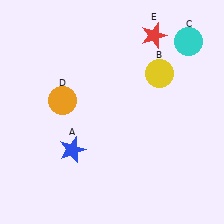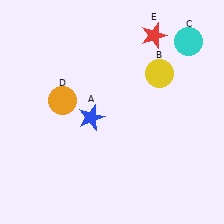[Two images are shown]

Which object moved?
The blue star (A) moved up.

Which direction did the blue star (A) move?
The blue star (A) moved up.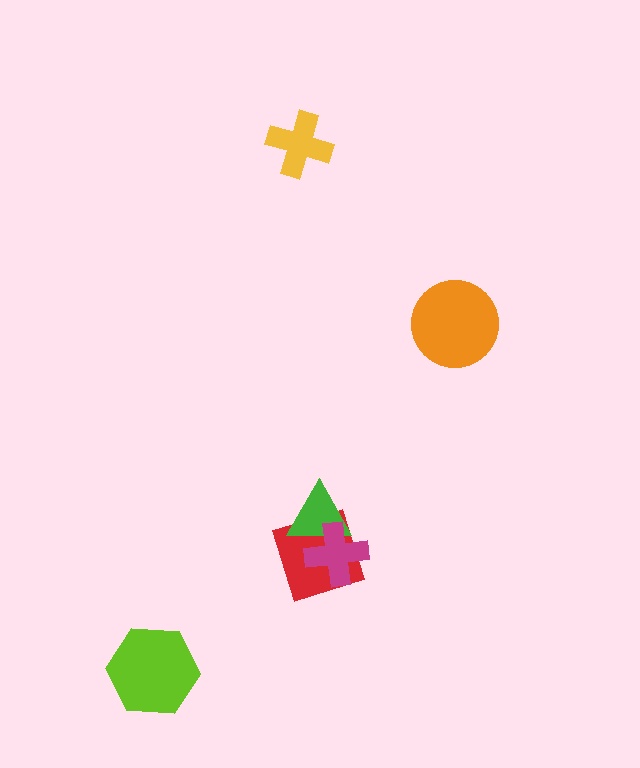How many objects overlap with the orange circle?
0 objects overlap with the orange circle.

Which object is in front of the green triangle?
The magenta cross is in front of the green triangle.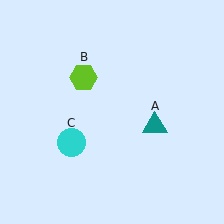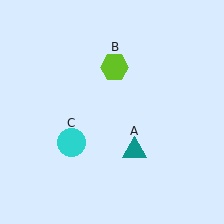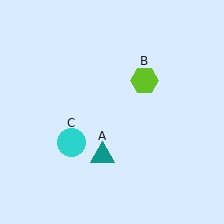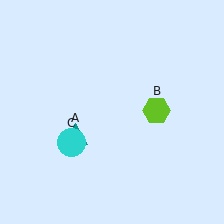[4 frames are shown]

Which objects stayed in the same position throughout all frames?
Cyan circle (object C) remained stationary.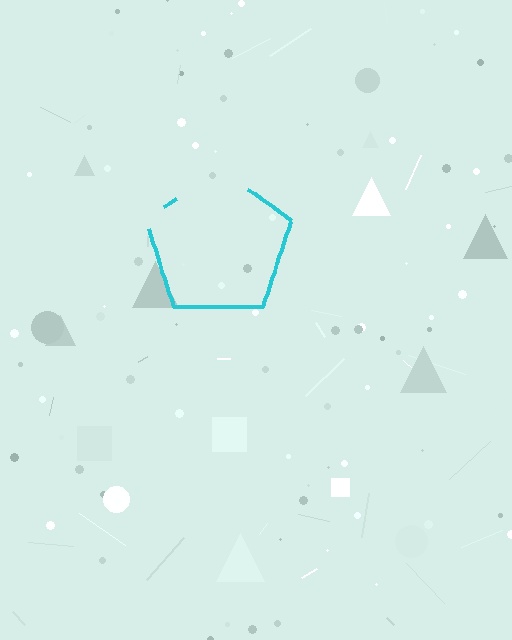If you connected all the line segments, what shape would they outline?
They would outline a pentagon.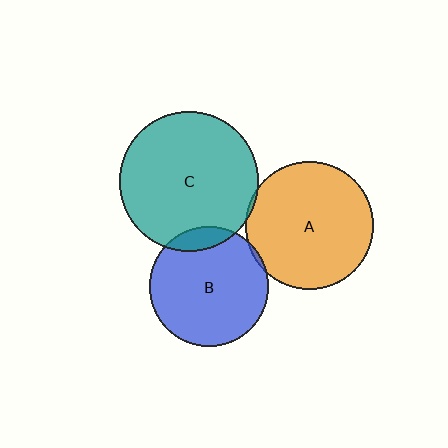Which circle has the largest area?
Circle C (teal).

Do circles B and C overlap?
Yes.